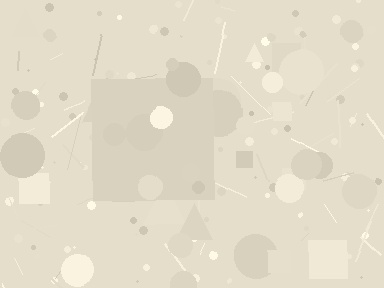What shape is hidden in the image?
A square is hidden in the image.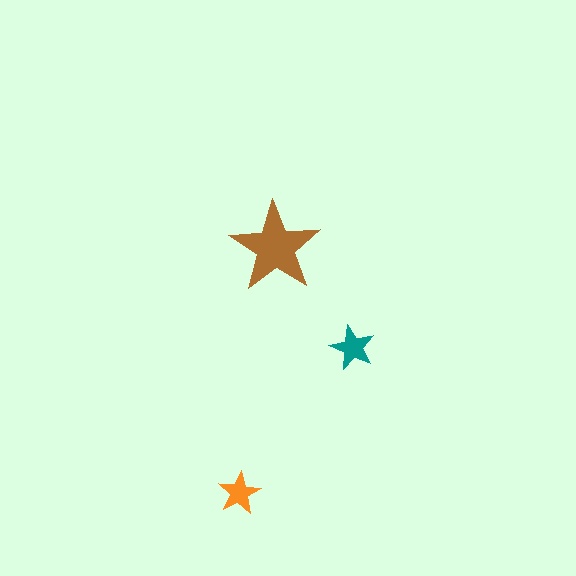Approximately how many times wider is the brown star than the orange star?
About 2 times wider.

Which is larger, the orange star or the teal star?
The teal one.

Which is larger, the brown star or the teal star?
The brown one.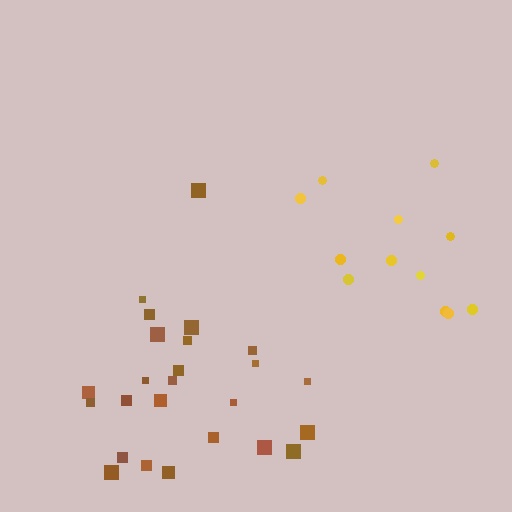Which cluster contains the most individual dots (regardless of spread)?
Brown (25).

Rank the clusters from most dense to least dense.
brown, yellow.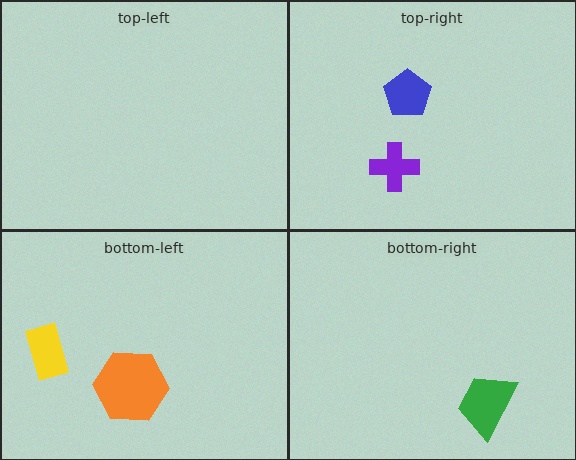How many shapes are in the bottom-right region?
1.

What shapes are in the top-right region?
The purple cross, the blue pentagon.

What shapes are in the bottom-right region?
The green trapezoid.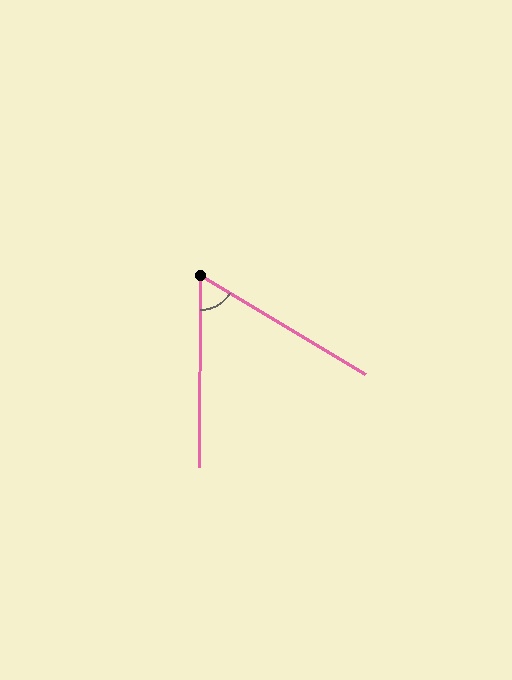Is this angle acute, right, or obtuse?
It is acute.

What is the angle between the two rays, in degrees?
Approximately 59 degrees.